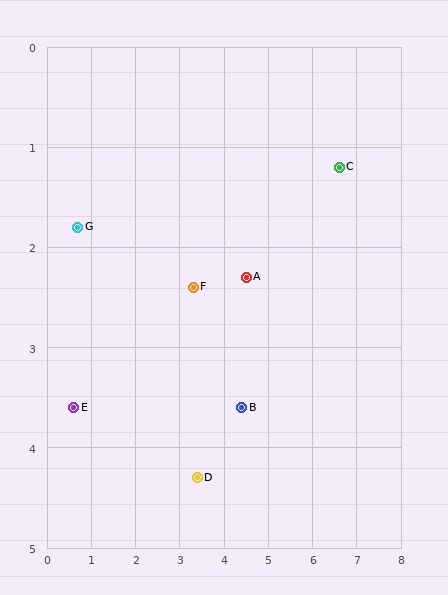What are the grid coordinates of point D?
Point D is at approximately (3.4, 4.3).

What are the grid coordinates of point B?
Point B is at approximately (4.4, 3.6).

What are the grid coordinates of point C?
Point C is at approximately (6.6, 1.2).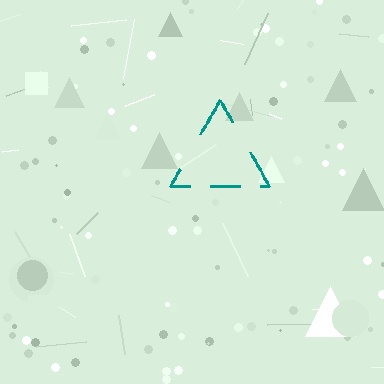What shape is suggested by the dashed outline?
The dashed outline suggests a triangle.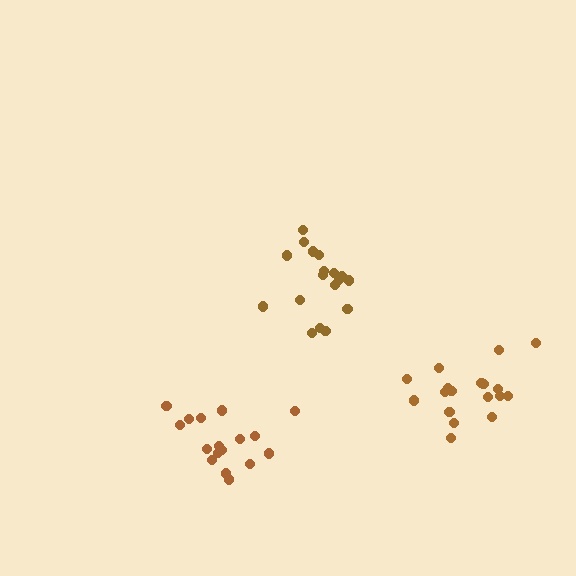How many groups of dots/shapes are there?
There are 3 groups.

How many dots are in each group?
Group 1: 18 dots, Group 2: 18 dots, Group 3: 17 dots (53 total).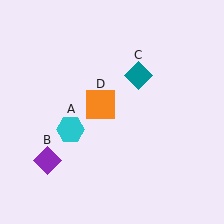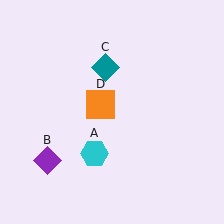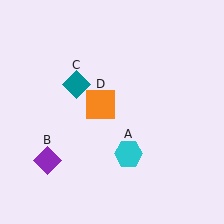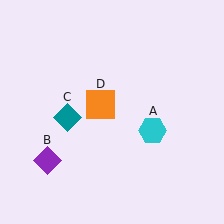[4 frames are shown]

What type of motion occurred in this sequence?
The cyan hexagon (object A), teal diamond (object C) rotated counterclockwise around the center of the scene.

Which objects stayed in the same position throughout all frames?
Purple diamond (object B) and orange square (object D) remained stationary.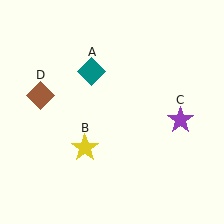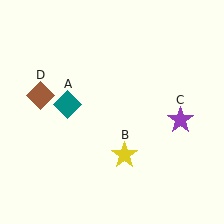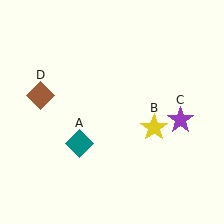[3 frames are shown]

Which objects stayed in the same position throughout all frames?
Purple star (object C) and brown diamond (object D) remained stationary.